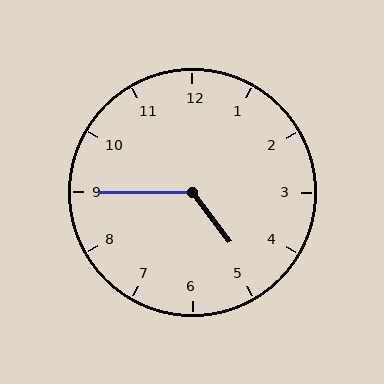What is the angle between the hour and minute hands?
Approximately 128 degrees.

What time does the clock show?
4:45.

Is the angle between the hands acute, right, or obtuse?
It is obtuse.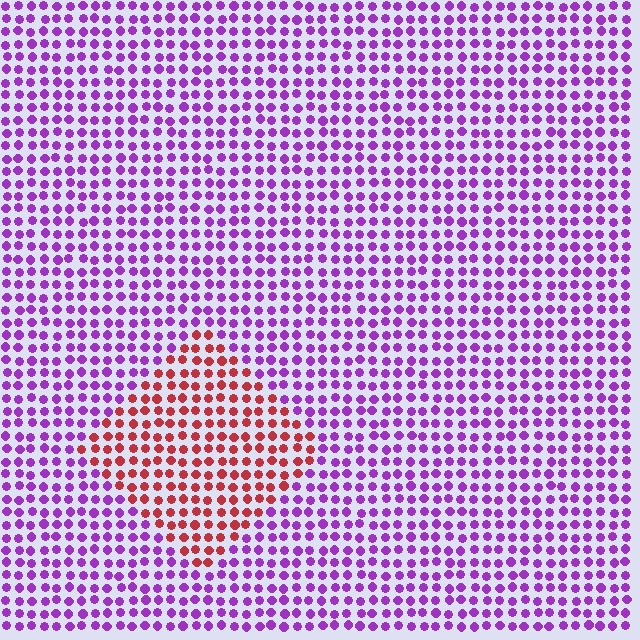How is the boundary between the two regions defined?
The boundary is defined purely by a slight shift in hue (about 68 degrees). Spacing, size, and orientation are identical on both sides.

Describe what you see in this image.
The image is filled with small purple elements in a uniform arrangement. A diamond-shaped region is visible where the elements are tinted to a slightly different hue, forming a subtle color boundary.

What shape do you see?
I see a diamond.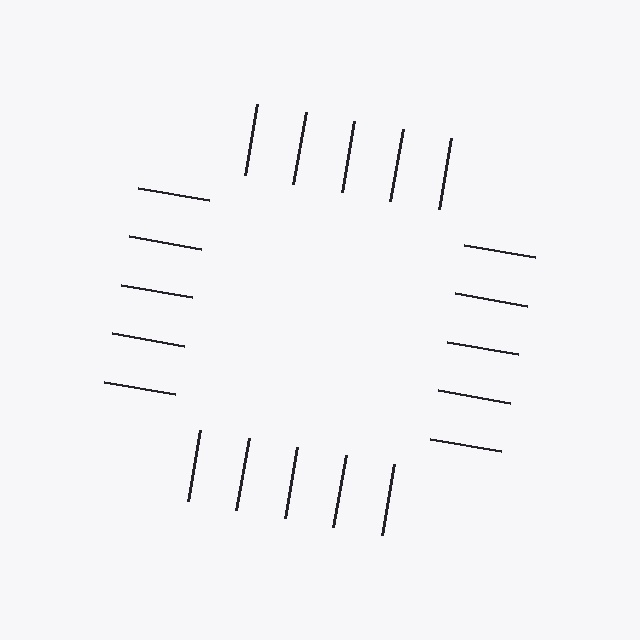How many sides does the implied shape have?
4 sides — the line-ends trace a square.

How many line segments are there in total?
20 — 5 along each of the 4 edges.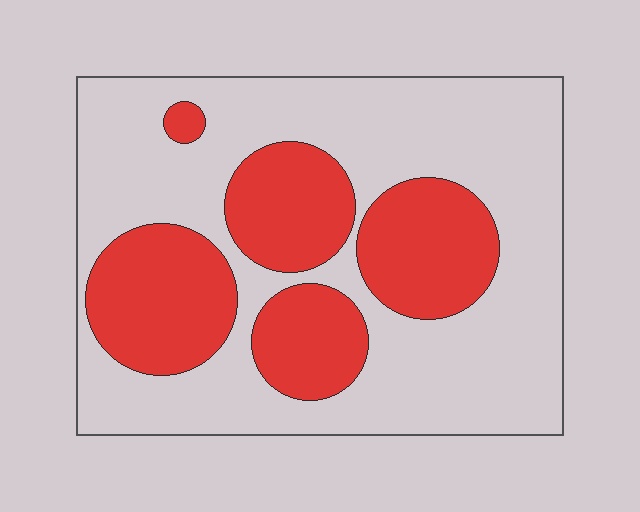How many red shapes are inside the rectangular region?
5.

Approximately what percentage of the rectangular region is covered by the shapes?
Approximately 35%.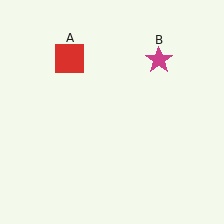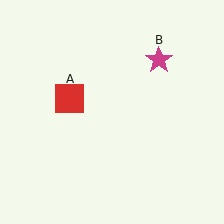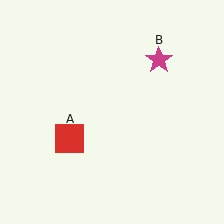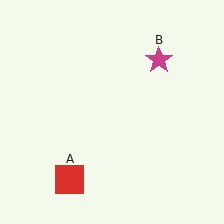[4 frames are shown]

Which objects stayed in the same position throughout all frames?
Magenta star (object B) remained stationary.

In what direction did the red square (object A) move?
The red square (object A) moved down.